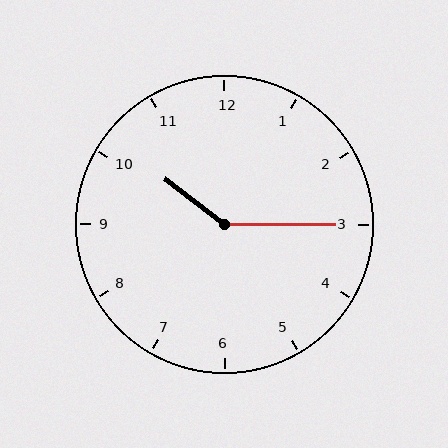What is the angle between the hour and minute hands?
Approximately 142 degrees.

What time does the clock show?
10:15.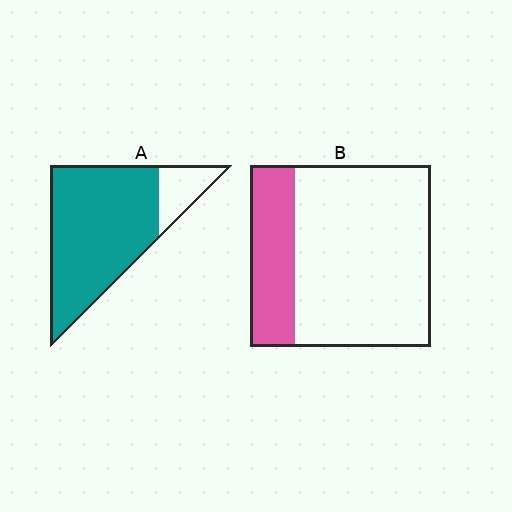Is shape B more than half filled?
No.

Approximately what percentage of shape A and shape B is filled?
A is approximately 85% and B is approximately 25%.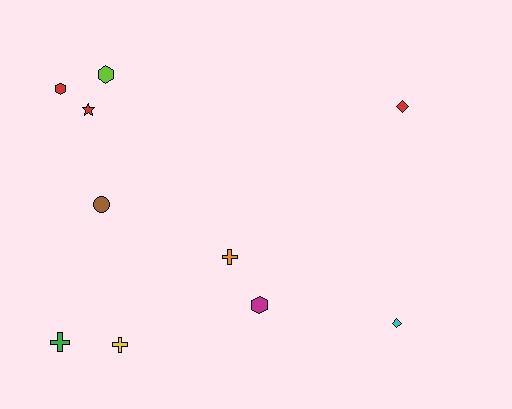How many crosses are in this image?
There are 3 crosses.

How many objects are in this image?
There are 10 objects.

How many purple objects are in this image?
There are no purple objects.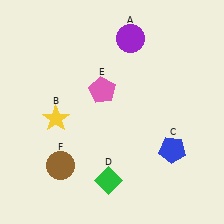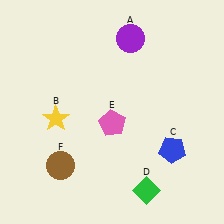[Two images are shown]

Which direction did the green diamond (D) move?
The green diamond (D) moved right.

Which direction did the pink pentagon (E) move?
The pink pentagon (E) moved down.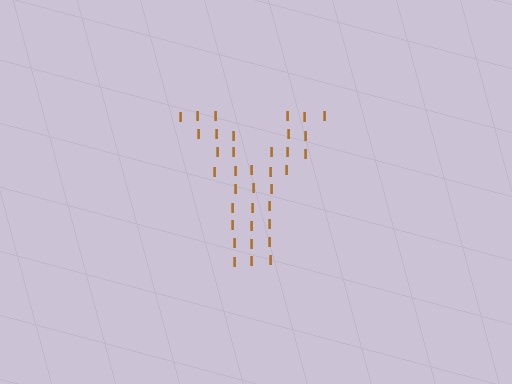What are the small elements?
The small elements are letter I's.